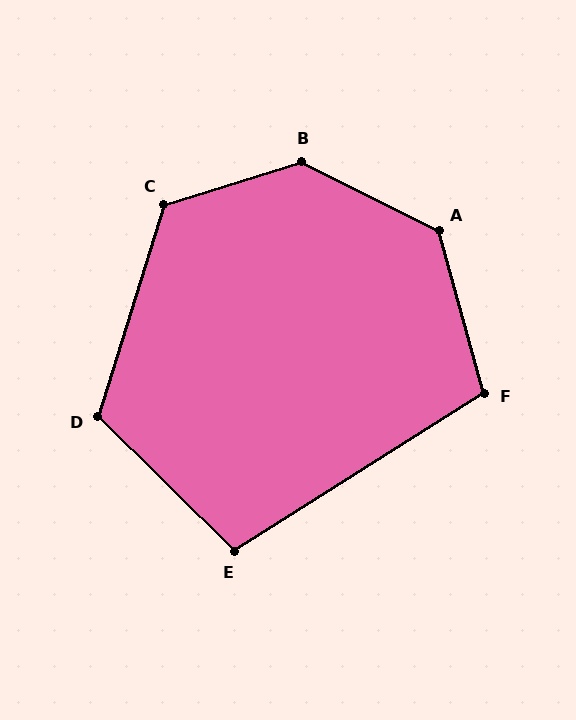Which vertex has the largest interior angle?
B, at approximately 136 degrees.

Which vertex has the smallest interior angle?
E, at approximately 103 degrees.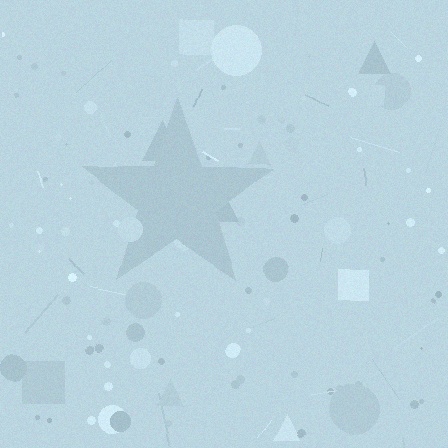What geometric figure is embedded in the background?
A star is embedded in the background.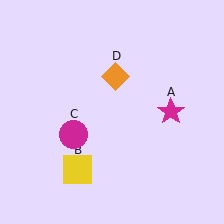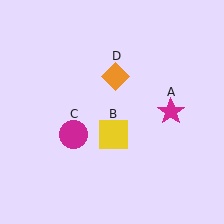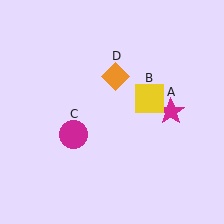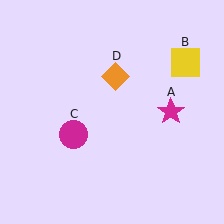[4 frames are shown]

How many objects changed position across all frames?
1 object changed position: yellow square (object B).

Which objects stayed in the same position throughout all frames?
Magenta star (object A) and magenta circle (object C) and orange diamond (object D) remained stationary.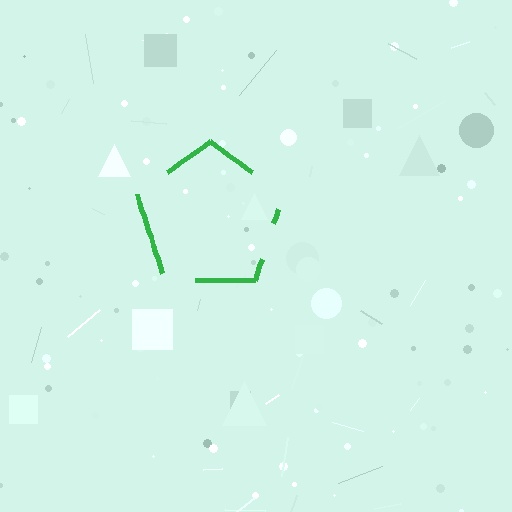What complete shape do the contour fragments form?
The contour fragments form a pentagon.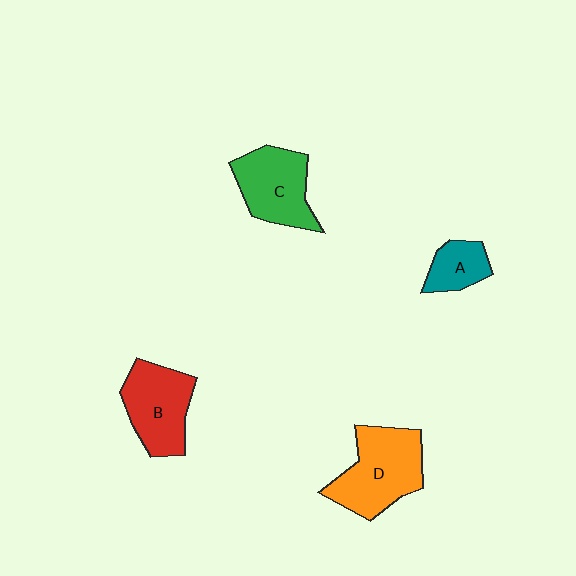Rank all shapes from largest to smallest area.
From largest to smallest: D (orange), B (red), C (green), A (teal).